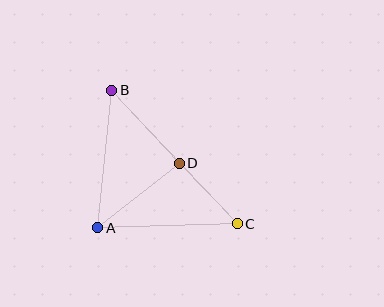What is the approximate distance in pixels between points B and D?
The distance between B and D is approximately 100 pixels.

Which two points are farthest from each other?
Points B and C are farthest from each other.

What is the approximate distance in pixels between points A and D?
The distance between A and D is approximately 104 pixels.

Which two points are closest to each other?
Points C and D are closest to each other.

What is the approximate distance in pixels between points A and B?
The distance between A and B is approximately 138 pixels.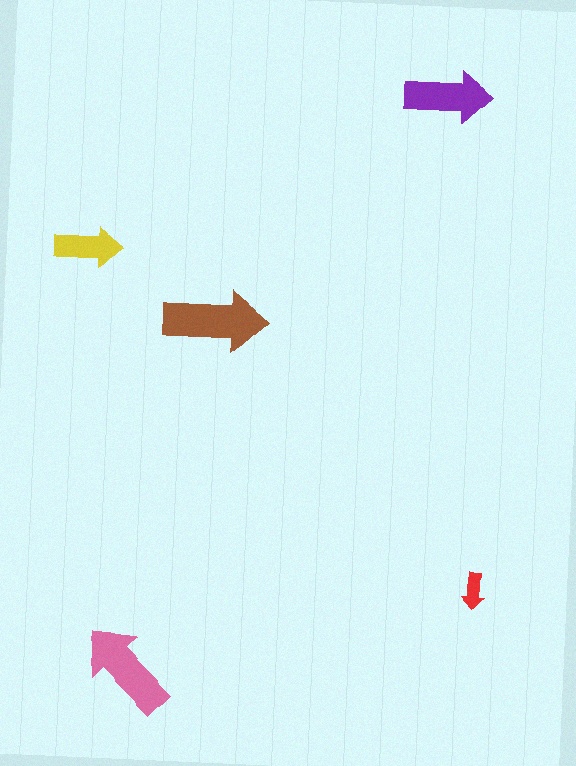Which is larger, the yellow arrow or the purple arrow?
The purple one.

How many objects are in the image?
There are 5 objects in the image.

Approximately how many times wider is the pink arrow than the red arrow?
About 2.5 times wider.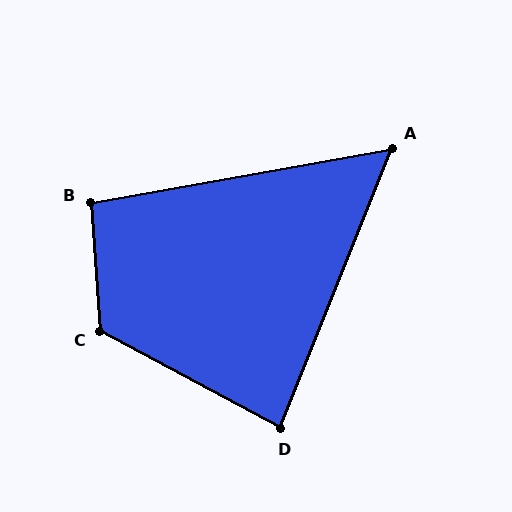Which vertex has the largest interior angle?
C, at approximately 122 degrees.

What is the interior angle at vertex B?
Approximately 96 degrees (obtuse).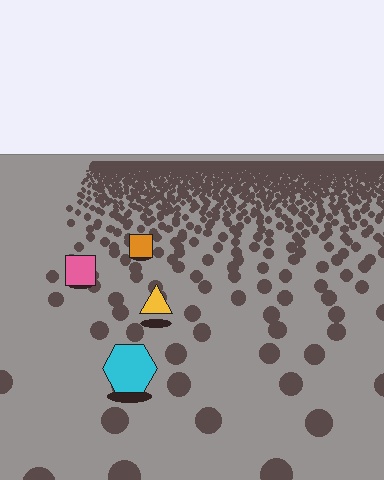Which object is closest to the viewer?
The cyan hexagon is closest. The texture marks near it are larger and more spread out.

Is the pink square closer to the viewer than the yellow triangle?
No. The yellow triangle is closer — you can tell from the texture gradient: the ground texture is coarser near it.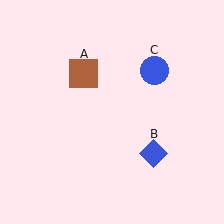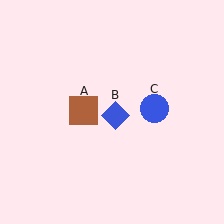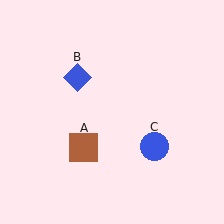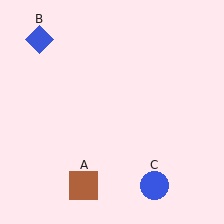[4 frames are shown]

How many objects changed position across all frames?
3 objects changed position: brown square (object A), blue diamond (object B), blue circle (object C).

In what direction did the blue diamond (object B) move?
The blue diamond (object B) moved up and to the left.